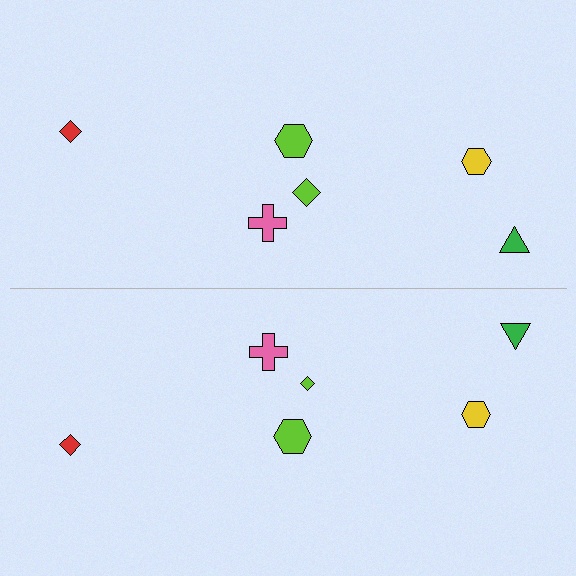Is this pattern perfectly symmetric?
No, the pattern is not perfectly symmetric. The lime diamond on the bottom side has a different size than its mirror counterpart.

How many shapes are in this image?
There are 12 shapes in this image.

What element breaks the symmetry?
The lime diamond on the bottom side has a different size than its mirror counterpart.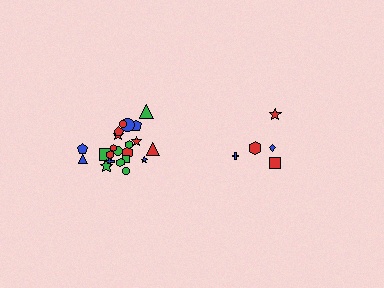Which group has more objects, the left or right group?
The left group.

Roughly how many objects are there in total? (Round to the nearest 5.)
Roughly 25 objects in total.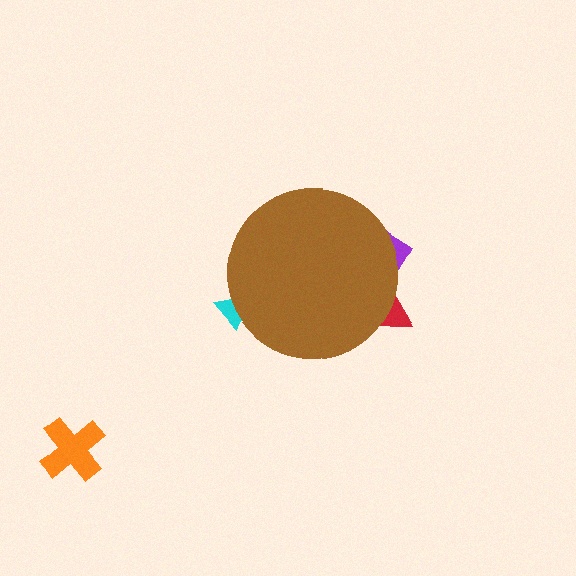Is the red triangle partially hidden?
Yes, the red triangle is partially hidden behind the brown circle.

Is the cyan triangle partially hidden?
Yes, the cyan triangle is partially hidden behind the brown circle.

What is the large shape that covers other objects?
A brown circle.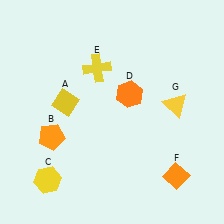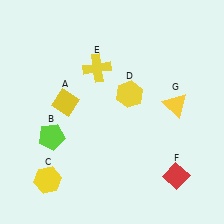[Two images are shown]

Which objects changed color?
B changed from orange to lime. D changed from orange to yellow. F changed from orange to red.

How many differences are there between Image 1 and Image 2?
There are 3 differences between the two images.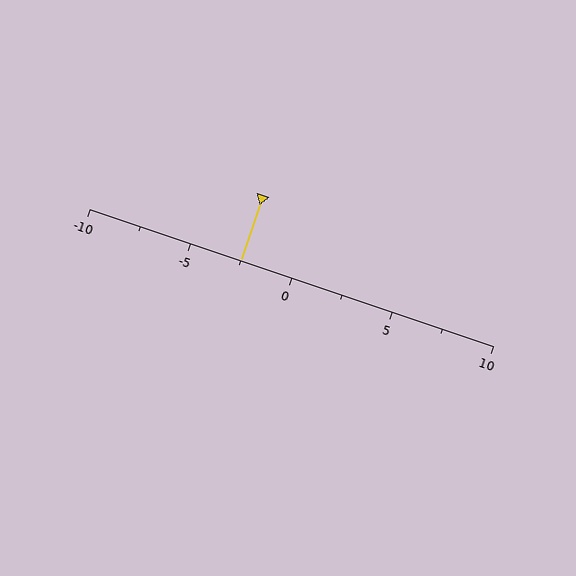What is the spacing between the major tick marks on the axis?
The major ticks are spaced 5 apart.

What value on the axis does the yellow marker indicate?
The marker indicates approximately -2.5.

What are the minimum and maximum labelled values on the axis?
The axis runs from -10 to 10.